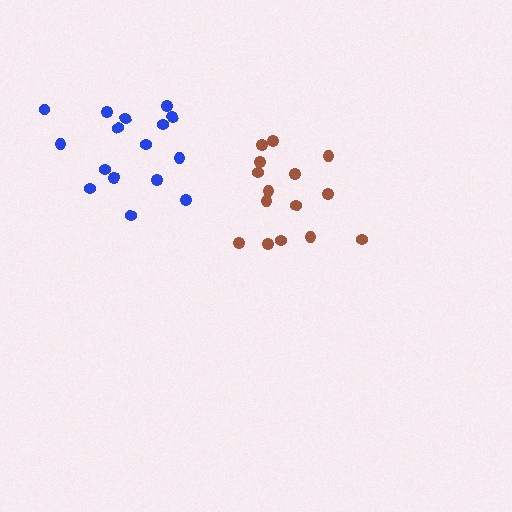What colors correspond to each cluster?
The clusters are colored: blue, brown.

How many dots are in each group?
Group 1: 16 dots, Group 2: 15 dots (31 total).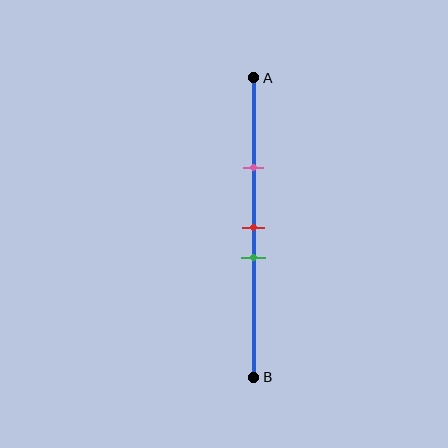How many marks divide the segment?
There are 3 marks dividing the segment.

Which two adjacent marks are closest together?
The red and green marks are the closest adjacent pair.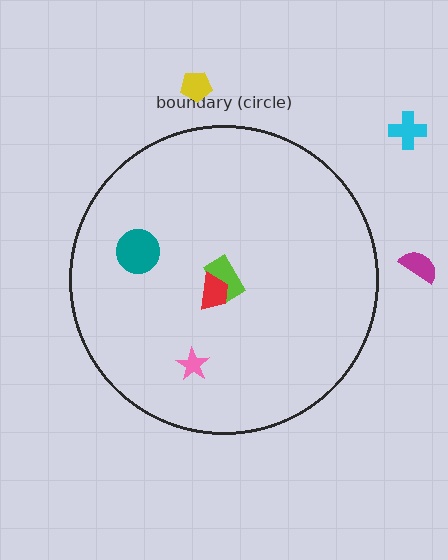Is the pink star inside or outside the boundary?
Inside.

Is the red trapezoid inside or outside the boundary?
Inside.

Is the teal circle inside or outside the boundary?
Inside.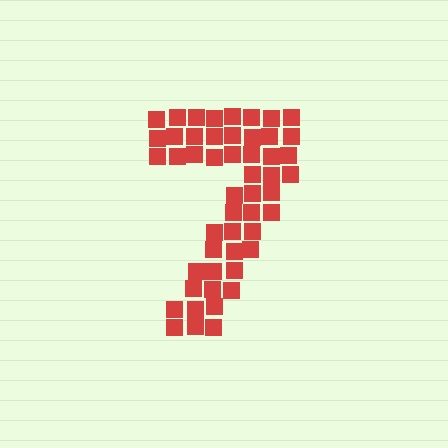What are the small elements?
The small elements are squares.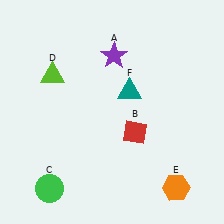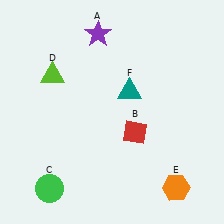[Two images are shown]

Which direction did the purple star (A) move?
The purple star (A) moved up.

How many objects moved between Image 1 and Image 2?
1 object moved between the two images.